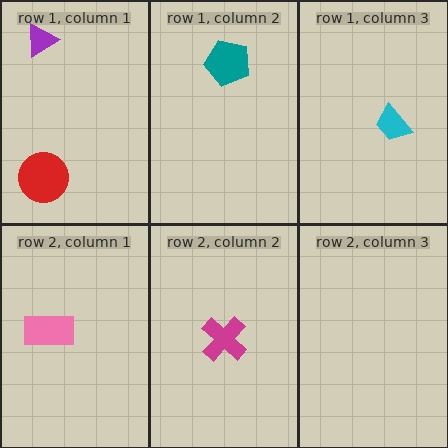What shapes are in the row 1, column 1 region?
The purple triangle, the red circle.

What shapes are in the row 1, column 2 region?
The teal pentagon.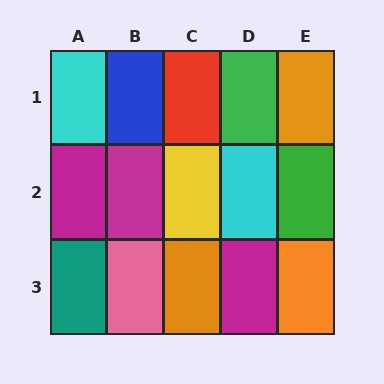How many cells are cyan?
2 cells are cyan.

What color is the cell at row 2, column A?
Magenta.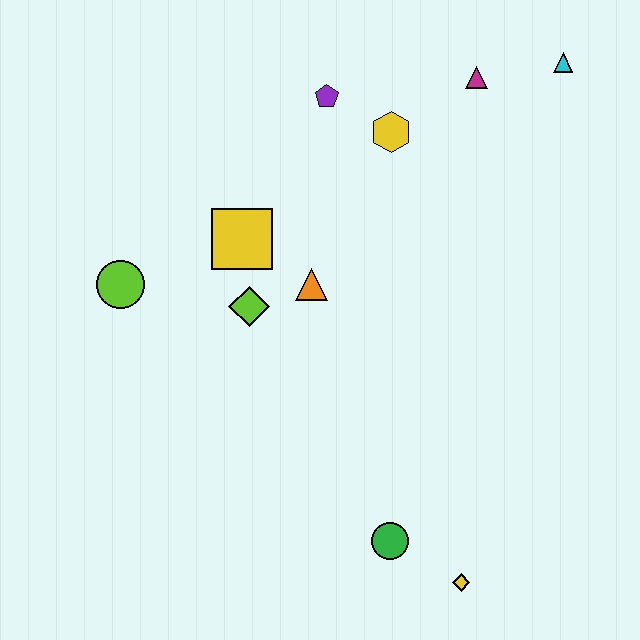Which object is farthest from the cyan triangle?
The yellow diamond is farthest from the cyan triangle.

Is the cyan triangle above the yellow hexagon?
Yes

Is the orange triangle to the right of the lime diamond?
Yes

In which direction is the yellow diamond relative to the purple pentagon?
The yellow diamond is below the purple pentagon.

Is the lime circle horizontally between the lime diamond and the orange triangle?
No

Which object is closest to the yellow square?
The lime diamond is closest to the yellow square.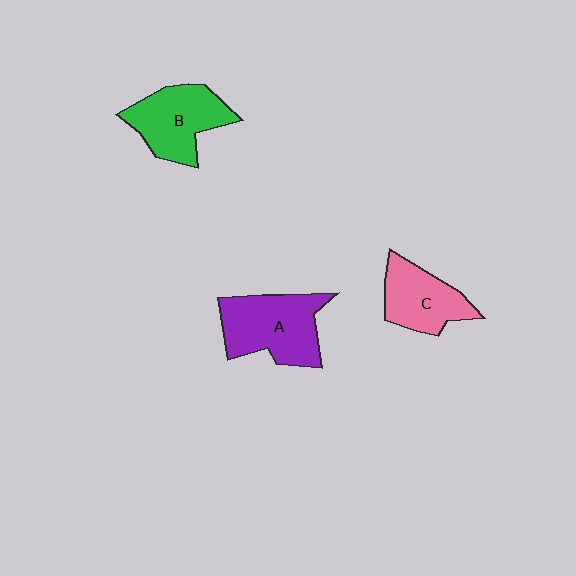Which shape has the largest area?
Shape A (purple).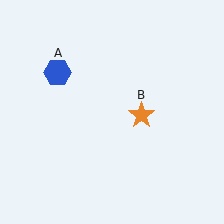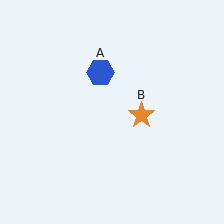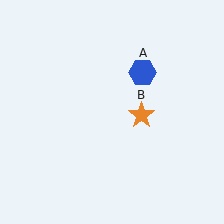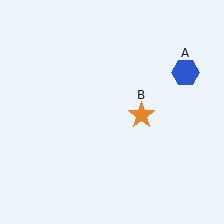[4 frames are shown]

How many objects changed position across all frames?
1 object changed position: blue hexagon (object A).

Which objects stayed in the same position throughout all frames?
Orange star (object B) remained stationary.